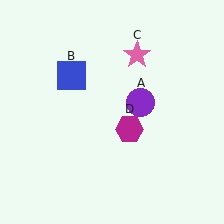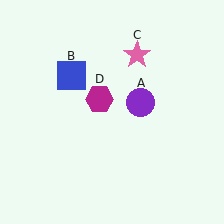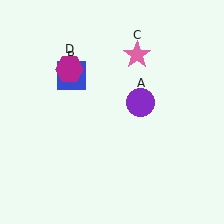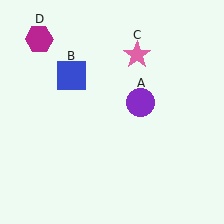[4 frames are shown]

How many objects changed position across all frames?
1 object changed position: magenta hexagon (object D).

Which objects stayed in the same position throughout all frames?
Purple circle (object A) and blue square (object B) and pink star (object C) remained stationary.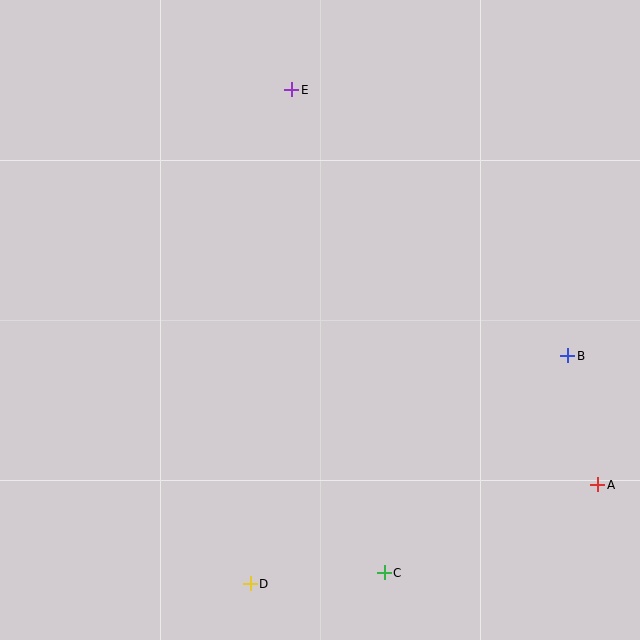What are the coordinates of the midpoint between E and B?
The midpoint between E and B is at (430, 223).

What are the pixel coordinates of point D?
Point D is at (250, 584).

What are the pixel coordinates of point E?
Point E is at (292, 90).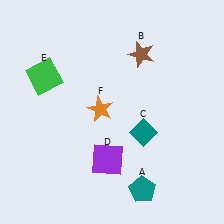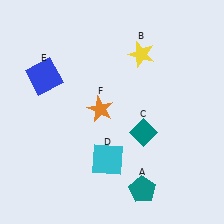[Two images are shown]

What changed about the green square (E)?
In Image 1, E is green. In Image 2, it changed to blue.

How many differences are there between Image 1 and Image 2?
There are 3 differences between the two images.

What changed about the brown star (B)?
In Image 1, B is brown. In Image 2, it changed to yellow.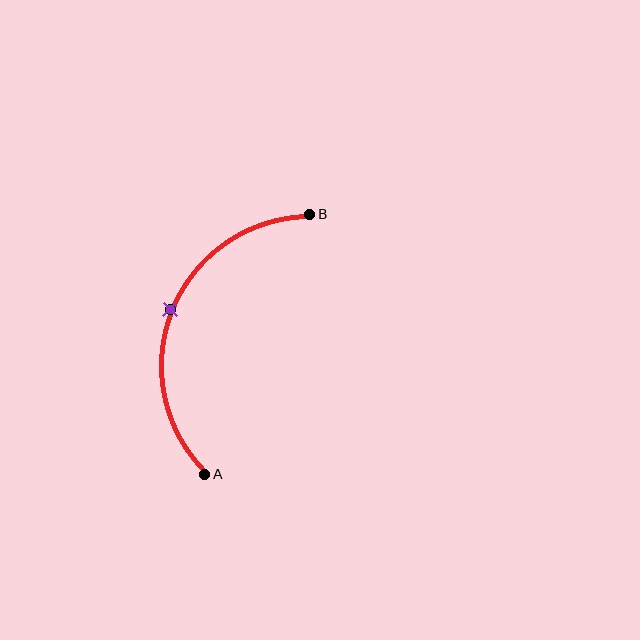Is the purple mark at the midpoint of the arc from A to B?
Yes. The purple mark lies on the arc at equal arc-length from both A and B — it is the arc midpoint.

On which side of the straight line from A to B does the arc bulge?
The arc bulges to the left of the straight line connecting A and B.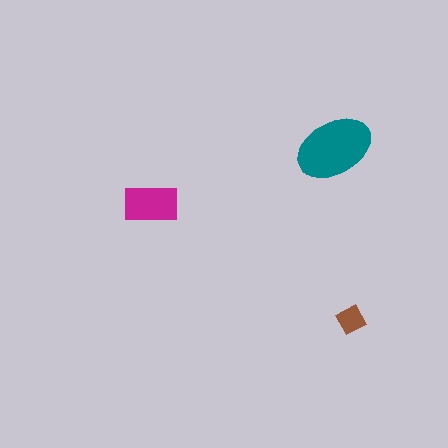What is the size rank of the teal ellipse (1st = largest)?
1st.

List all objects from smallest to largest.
The brown diamond, the magenta rectangle, the teal ellipse.